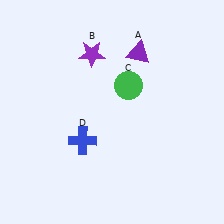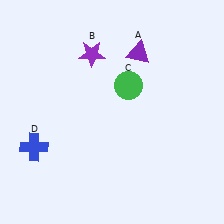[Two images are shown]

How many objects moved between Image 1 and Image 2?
1 object moved between the two images.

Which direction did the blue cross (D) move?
The blue cross (D) moved left.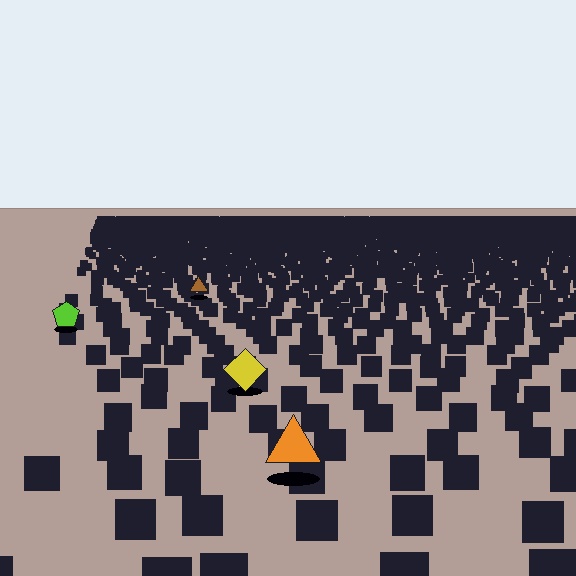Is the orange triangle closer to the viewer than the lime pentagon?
Yes. The orange triangle is closer — you can tell from the texture gradient: the ground texture is coarser near it.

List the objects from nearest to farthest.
From nearest to farthest: the orange triangle, the yellow diamond, the lime pentagon, the brown triangle.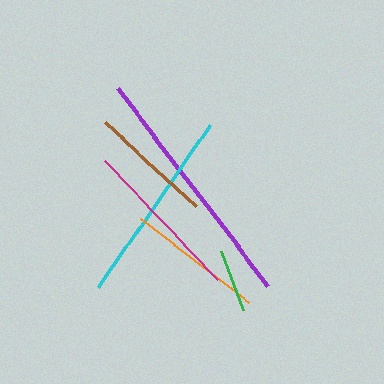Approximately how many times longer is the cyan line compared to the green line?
The cyan line is approximately 3.1 times the length of the green line.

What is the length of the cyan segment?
The cyan segment is approximately 197 pixels long.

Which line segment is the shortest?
The green line is the shortest at approximately 63 pixels.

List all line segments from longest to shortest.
From longest to shortest: purple, cyan, magenta, orange, brown, green.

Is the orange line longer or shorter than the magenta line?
The magenta line is longer than the orange line.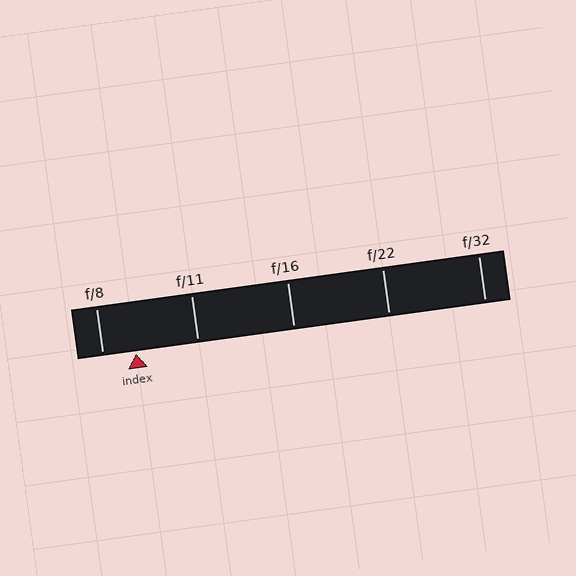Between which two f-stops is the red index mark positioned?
The index mark is between f/8 and f/11.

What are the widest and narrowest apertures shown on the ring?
The widest aperture shown is f/8 and the narrowest is f/32.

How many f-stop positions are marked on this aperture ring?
There are 5 f-stop positions marked.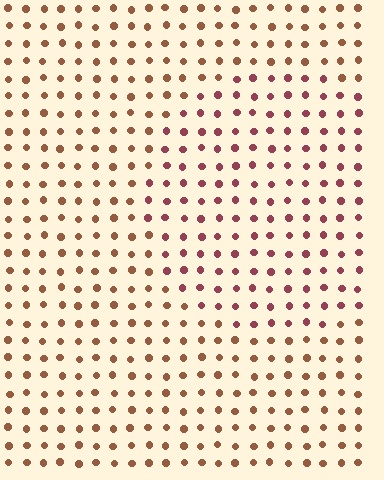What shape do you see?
I see a circle.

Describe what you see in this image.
The image is filled with small brown elements in a uniform arrangement. A circle-shaped region is visible where the elements are tinted to a slightly different hue, forming a subtle color boundary.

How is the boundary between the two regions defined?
The boundary is defined purely by a slight shift in hue (about 35 degrees). Spacing, size, and orientation are identical on both sides.